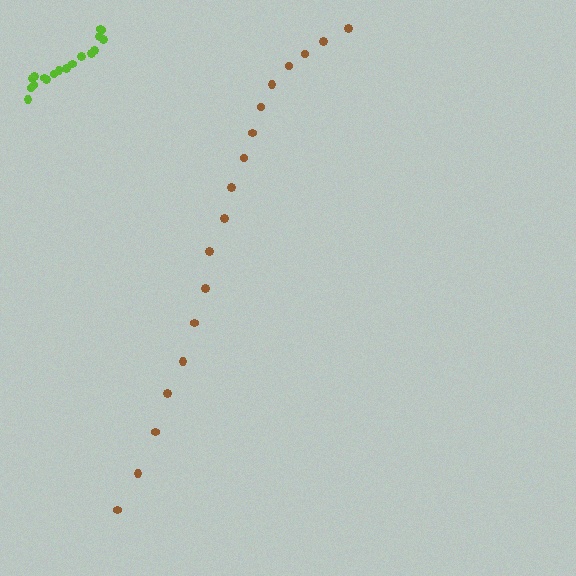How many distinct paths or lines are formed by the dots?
There are 2 distinct paths.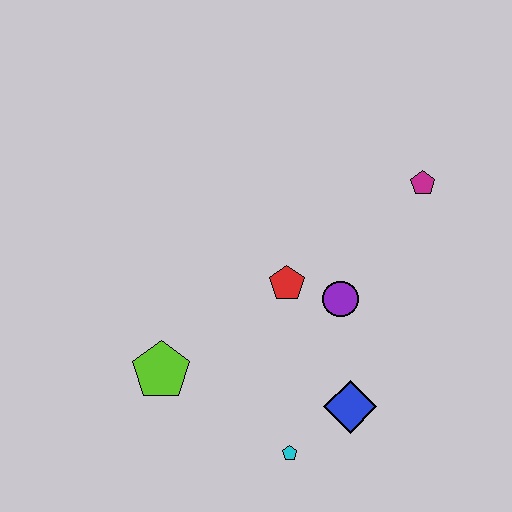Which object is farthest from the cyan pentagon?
The magenta pentagon is farthest from the cyan pentagon.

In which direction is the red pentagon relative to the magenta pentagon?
The red pentagon is to the left of the magenta pentagon.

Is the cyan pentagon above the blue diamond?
No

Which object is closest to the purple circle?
The red pentagon is closest to the purple circle.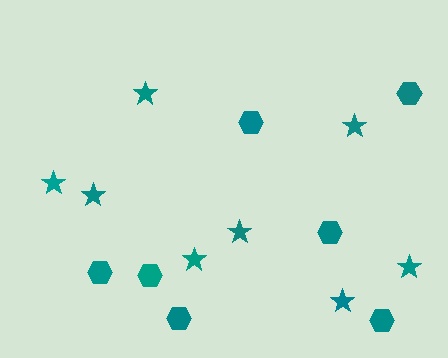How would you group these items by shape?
There are 2 groups: one group of hexagons (7) and one group of stars (8).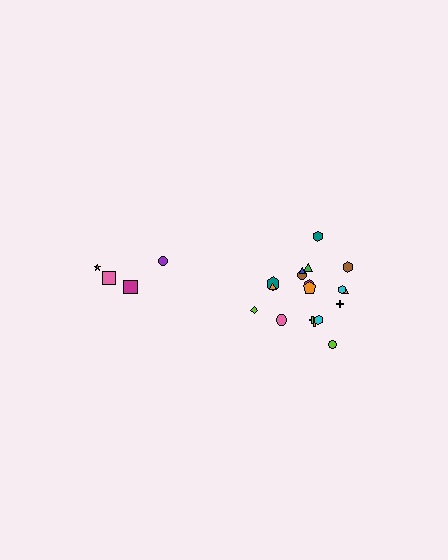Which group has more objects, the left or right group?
The right group.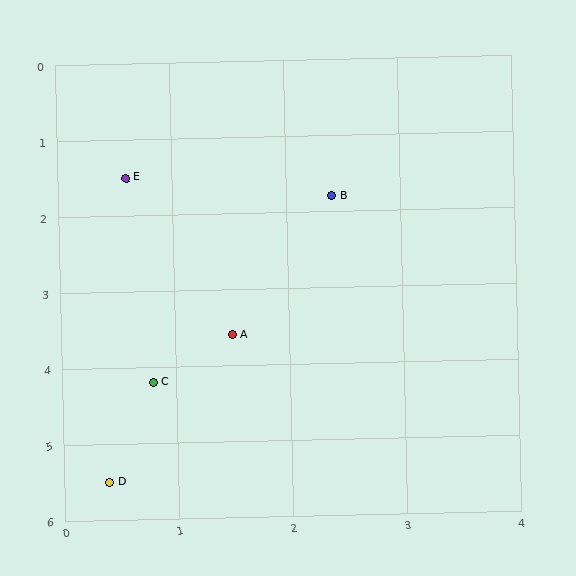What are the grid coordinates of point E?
Point E is at approximately (0.6, 1.5).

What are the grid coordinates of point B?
Point B is at approximately (2.4, 1.8).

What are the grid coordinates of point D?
Point D is at approximately (0.4, 5.5).